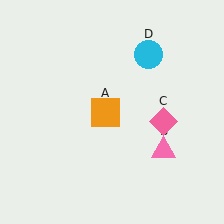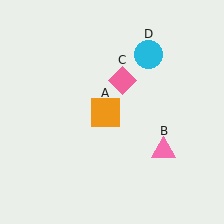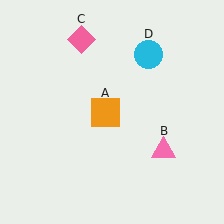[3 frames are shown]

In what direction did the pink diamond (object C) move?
The pink diamond (object C) moved up and to the left.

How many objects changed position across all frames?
1 object changed position: pink diamond (object C).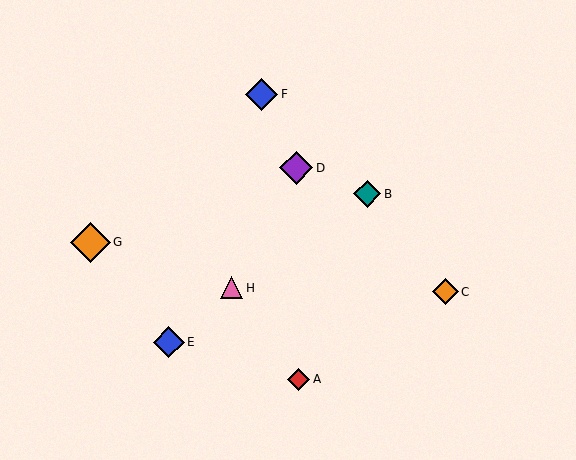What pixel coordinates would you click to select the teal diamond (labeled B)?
Click at (367, 194) to select the teal diamond B.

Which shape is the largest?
The orange diamond (labeled G) is the largest.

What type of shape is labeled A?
Shape A is a red diamond.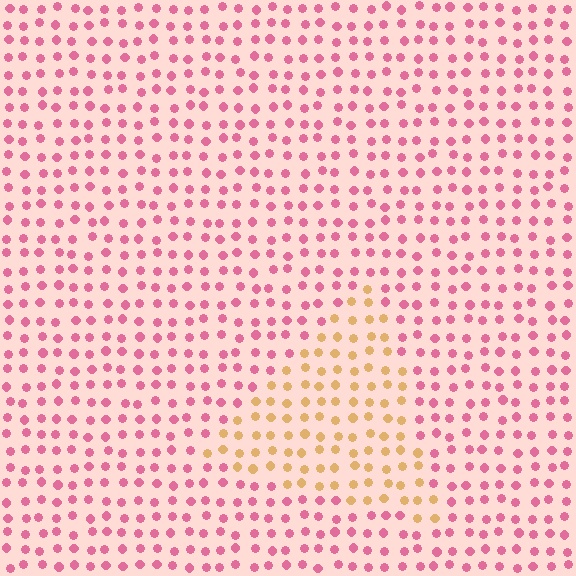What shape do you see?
I see a triangle.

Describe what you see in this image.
The image is filled with small pink elements in a uniform arrangement. A triangle-shaped region is visible where the elements are tinted to a slightly different hue, forming a subtle color boundary.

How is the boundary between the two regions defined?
The boundary is defined purely by a slight shift in hue (about 59 degrees). Spacing, size, and orientation are identical on both sides.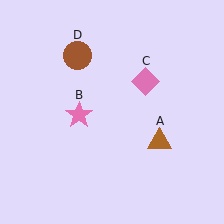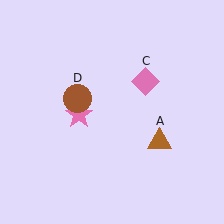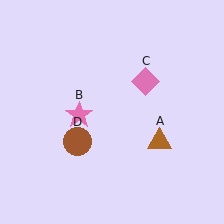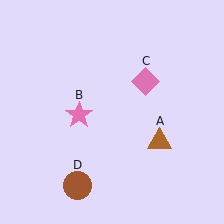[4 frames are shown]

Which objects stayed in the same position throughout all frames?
Brown triangle (object A) and pink star (object B) and pink diamond (object C) remained stationary.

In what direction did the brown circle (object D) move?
The brown circle (object D) moved down.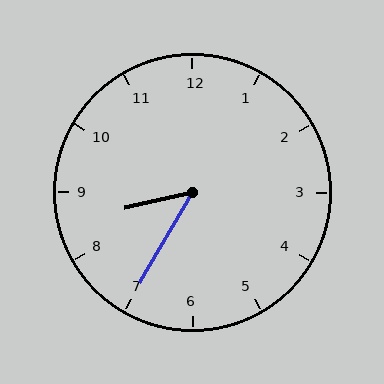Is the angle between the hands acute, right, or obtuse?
It is acute.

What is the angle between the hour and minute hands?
Approximately 48 degrees.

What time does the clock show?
8:35.